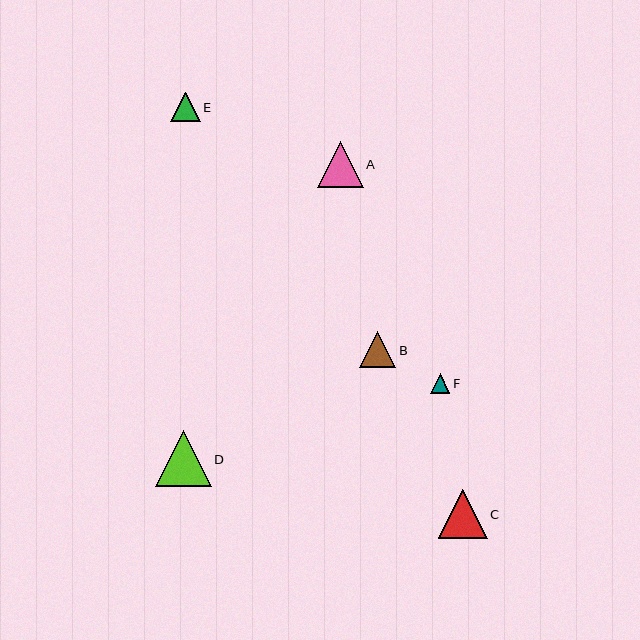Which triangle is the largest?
Triangle D is the largest with a size of approximately 56 pixels.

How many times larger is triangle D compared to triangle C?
Triangle D is approximately 1.1 times the size of triangle C.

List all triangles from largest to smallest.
From largest to smallest: D, C, A, B, E, F.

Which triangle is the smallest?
Triangle F is the smallest with a size of approximately 19 pixels.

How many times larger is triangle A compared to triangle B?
Triangle A is approximately 1.3 times the size of triangle B.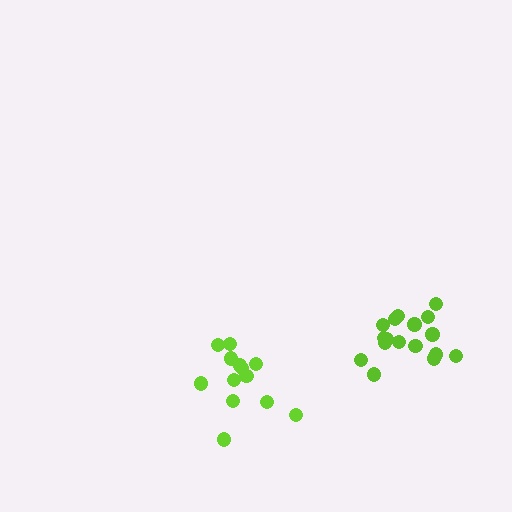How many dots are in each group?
Group 1: 17 dots, Group 2: 13 dots (30 total).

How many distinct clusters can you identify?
There are 2 distinct clusters.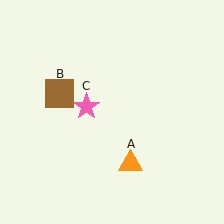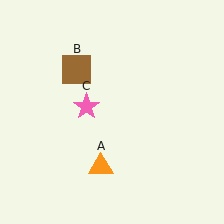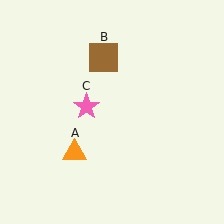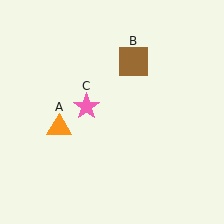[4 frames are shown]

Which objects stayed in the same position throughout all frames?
Pink star (object C) remained stationary.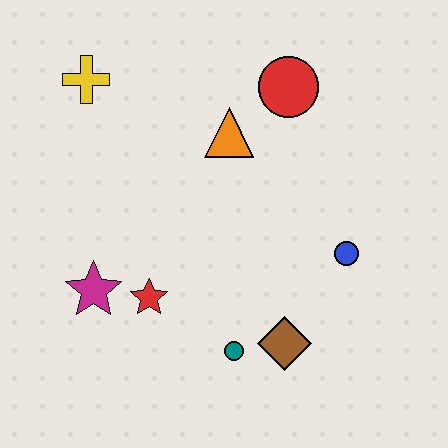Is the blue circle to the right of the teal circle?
Yes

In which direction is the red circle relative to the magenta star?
The red circle is above the magenta star.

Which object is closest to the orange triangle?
The red circle is closest to the orange triangle.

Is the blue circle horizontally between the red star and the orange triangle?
No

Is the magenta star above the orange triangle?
No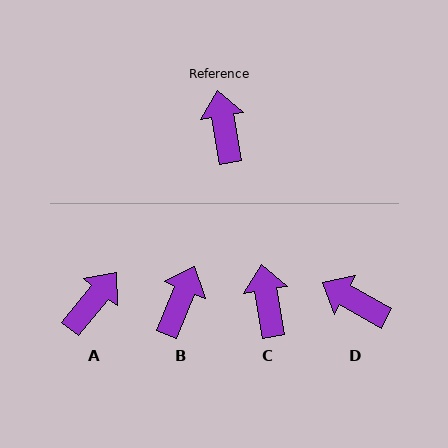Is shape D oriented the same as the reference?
No, it is off by about 51 degrees.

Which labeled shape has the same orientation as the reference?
C.